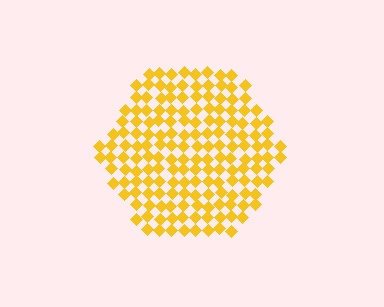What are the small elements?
The small elements are diamonds.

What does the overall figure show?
The overall figure shows a hexagon.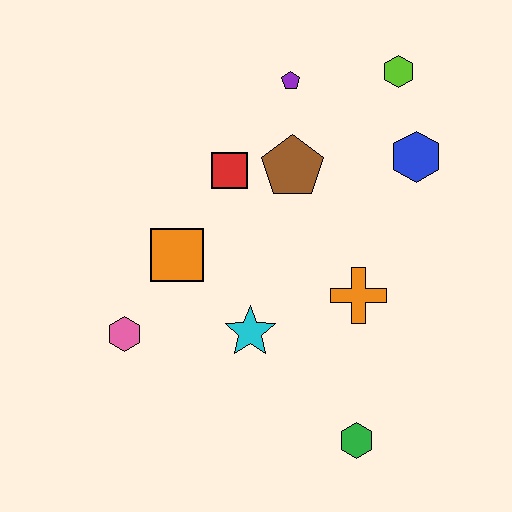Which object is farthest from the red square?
The green hexagon is farthest from the red square.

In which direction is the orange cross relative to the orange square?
The orange cross is to the right of the orange square.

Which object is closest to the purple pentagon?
The brown pentagon is closest to the purple pentagon.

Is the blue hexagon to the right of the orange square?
Yes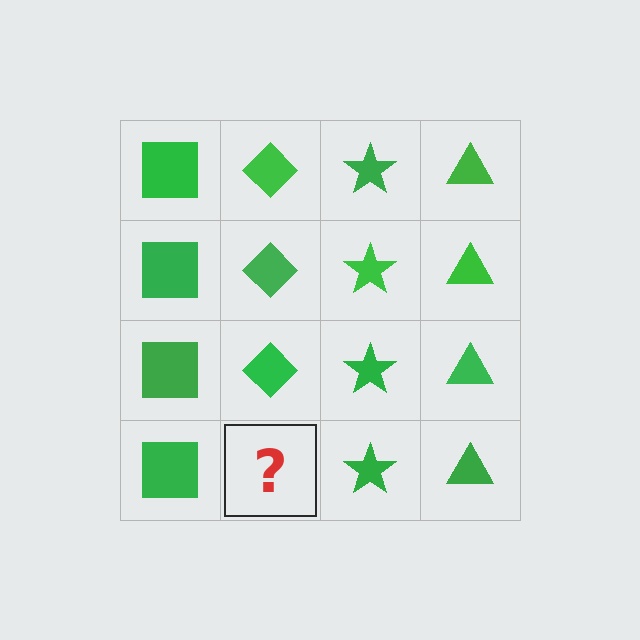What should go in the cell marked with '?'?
The missing cell should contain a green diamond.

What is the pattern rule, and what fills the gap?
The rule is that each column has a consistent shape. The gap should be filled with a green diamond.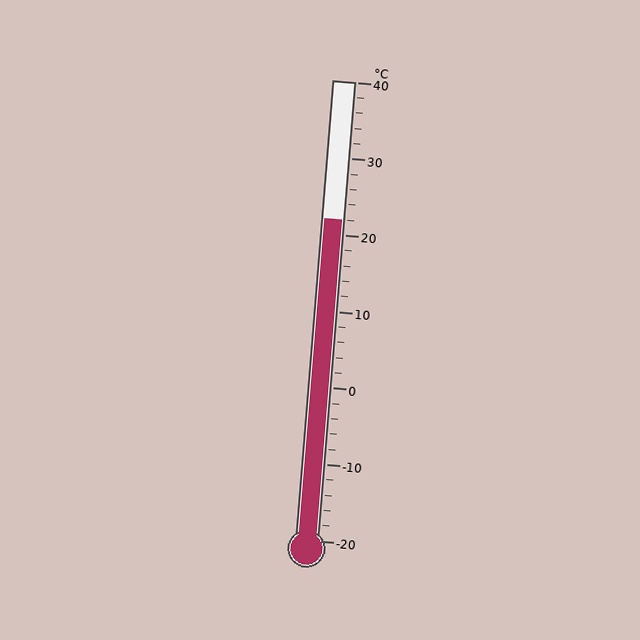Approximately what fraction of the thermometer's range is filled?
The thermometer is filled to approximately 70% of its range.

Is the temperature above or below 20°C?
The temperature is above 20°C.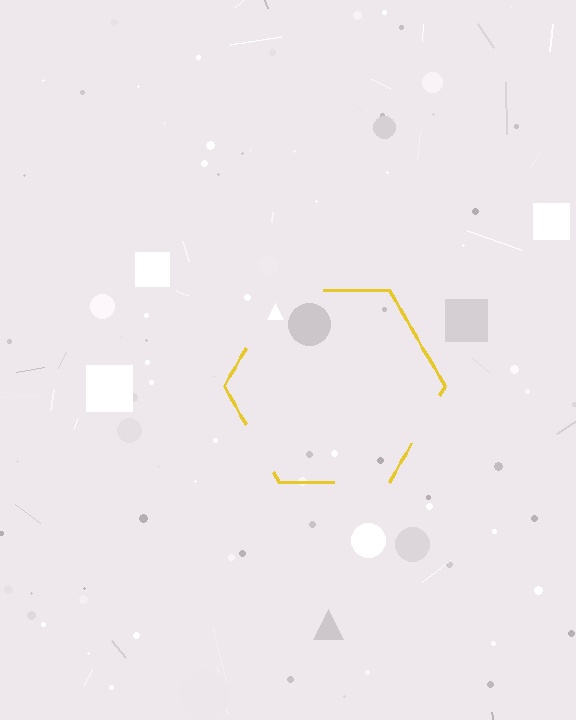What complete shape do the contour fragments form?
The contour fragments form a hexagon.